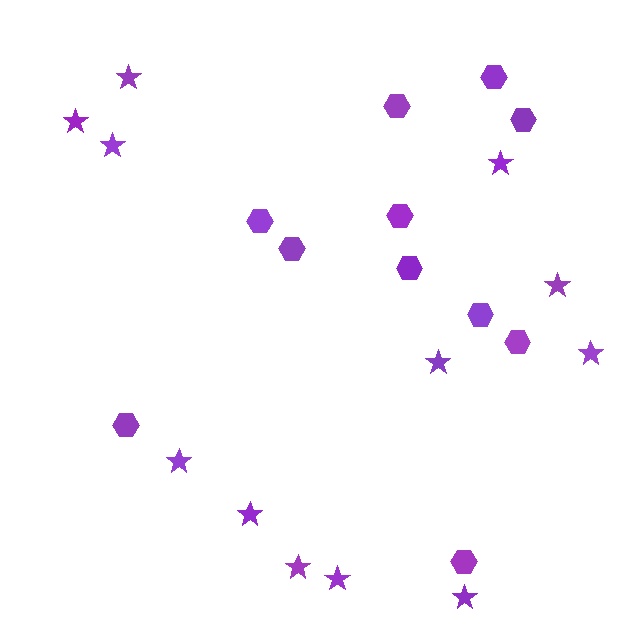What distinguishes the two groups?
There are 2 groups: one group of hexagons (11) and one group of stars (12).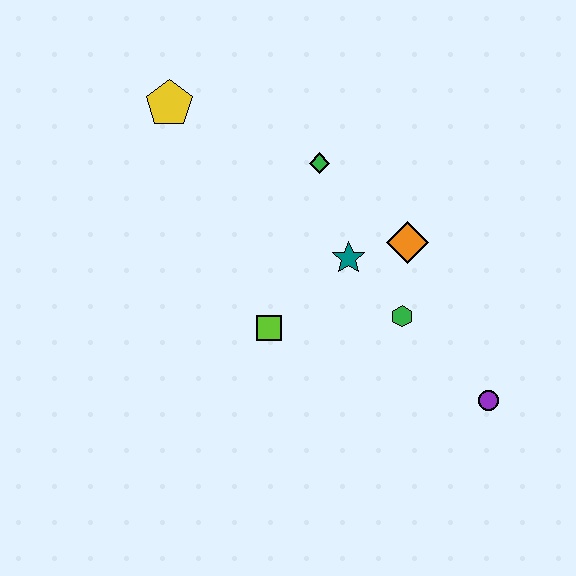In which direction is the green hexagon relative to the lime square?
The green hexagon is to the right of the lime square.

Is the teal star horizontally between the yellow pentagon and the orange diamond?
Yes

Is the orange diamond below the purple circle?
No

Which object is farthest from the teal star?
The yellow pentagon is farthest from the teal star.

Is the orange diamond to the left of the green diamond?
No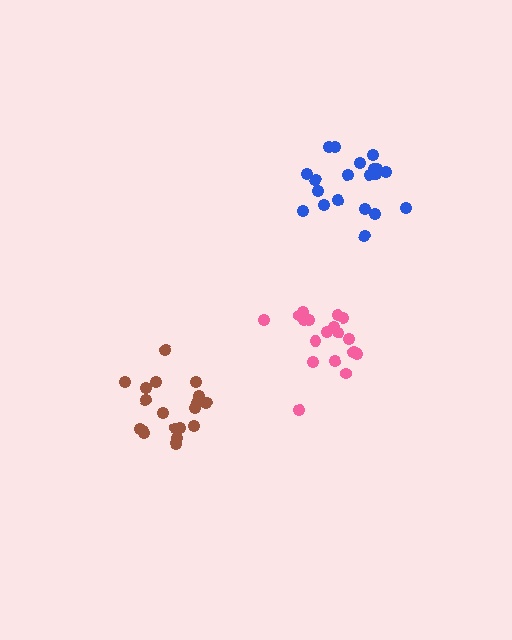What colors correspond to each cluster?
The clusters are colored: blue, pink, brown.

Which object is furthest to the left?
The brown cluster is leftmost.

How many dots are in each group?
Group 1: 20 dots, Group 2: 18 dots, Group 3: 19 dots (57 total).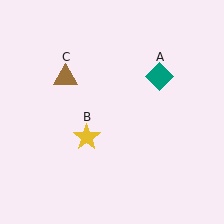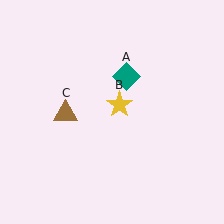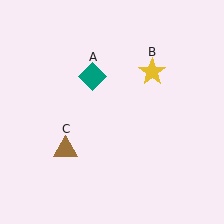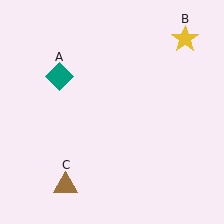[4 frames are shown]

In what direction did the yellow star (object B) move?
The yellow star (object B) moved up and to the right.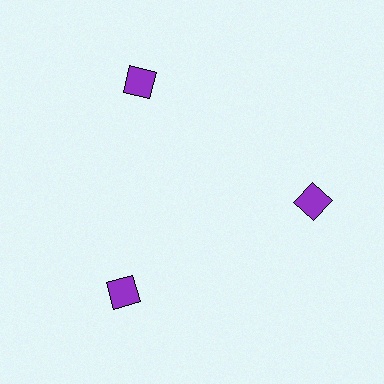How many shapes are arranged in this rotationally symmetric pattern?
There are 3 shapes, arranged in 3 groups of 1.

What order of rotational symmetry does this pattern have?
This pattern has 3-fold rotational symmetry.